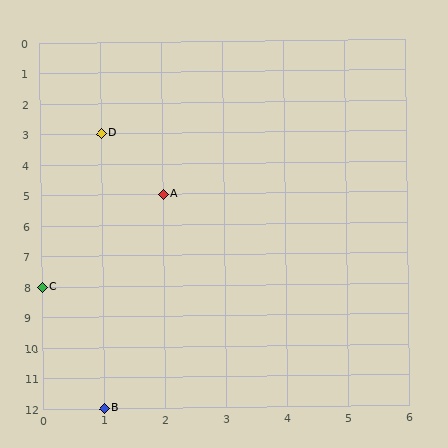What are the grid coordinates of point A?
Point A is at grid coordinates (2, 5).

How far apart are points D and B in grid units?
Points D and B are 9 rows apart.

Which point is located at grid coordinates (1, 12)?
Point B is at (1, 12).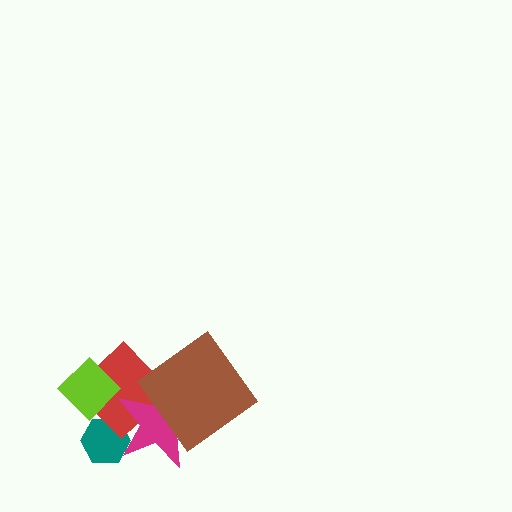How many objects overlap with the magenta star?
3 objects overlap with the magenta star.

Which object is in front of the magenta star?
The brown diamond is in front of the magenta star.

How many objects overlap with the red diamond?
4 objects overlap with the red diamond.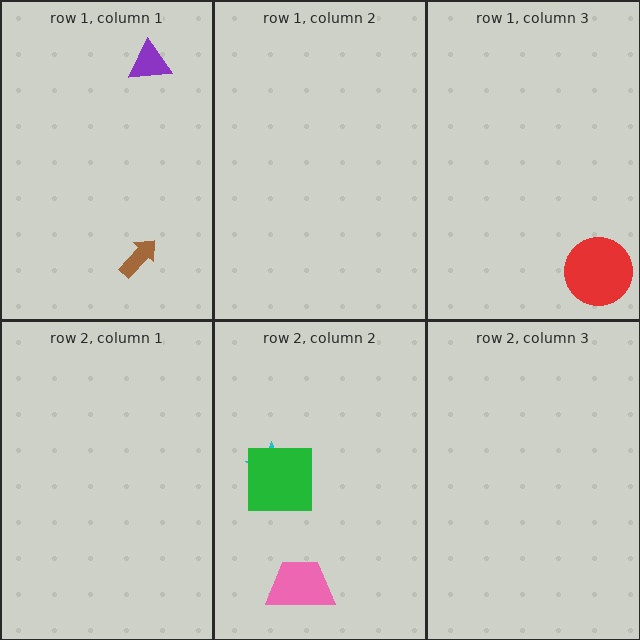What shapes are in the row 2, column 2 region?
The pink trapezoid, the cyan star, the green square.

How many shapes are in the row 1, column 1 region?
2.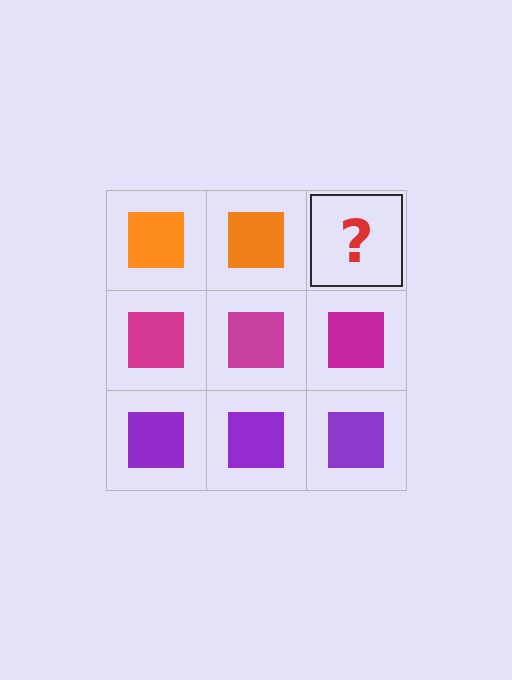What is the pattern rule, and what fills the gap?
The rule is that each row has a consistent color. The gap should be filled with an orange square.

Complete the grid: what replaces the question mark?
The question mark should be replaced with an orange square.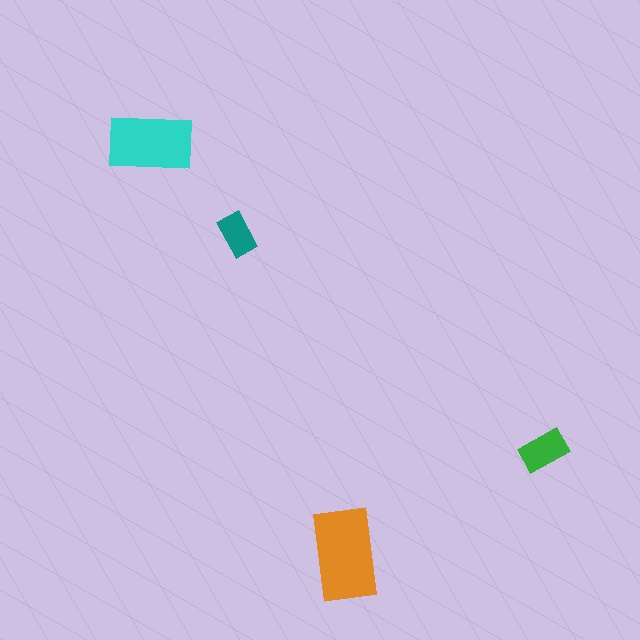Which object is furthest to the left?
The cyan rectangle is leftmost.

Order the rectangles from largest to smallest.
the orange one, the cyan one, the green one, the teal one.